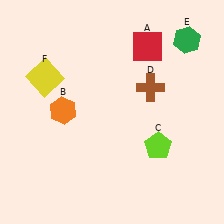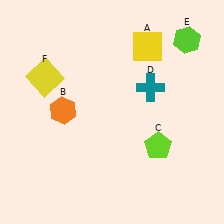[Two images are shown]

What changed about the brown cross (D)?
In Image 1, D is brown. In Image 2, it changed to teal.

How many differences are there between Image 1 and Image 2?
There are 3 differences between the two images.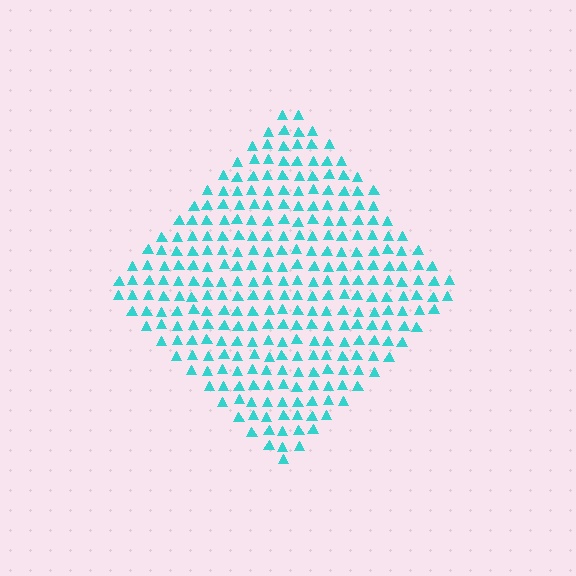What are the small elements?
The small elements are triangles.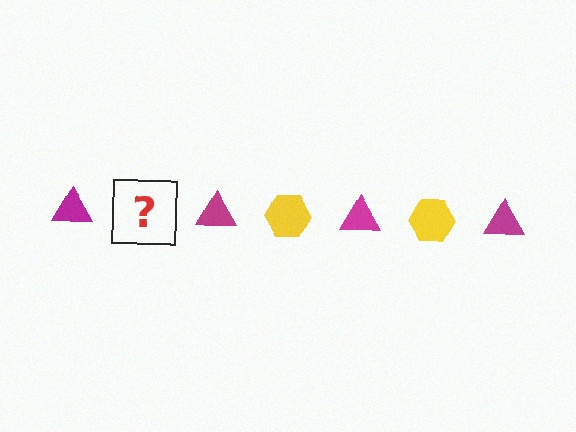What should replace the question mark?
The question mark should be replaced with a yellow hexagon.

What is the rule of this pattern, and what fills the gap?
The rule is that the pattern alternates between magenta triangle and yellow hexagon. The gap should be filled with a yellow hexagon.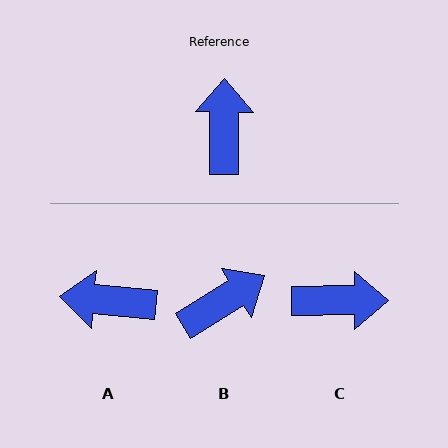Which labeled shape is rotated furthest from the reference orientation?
C, about 89 degrees away.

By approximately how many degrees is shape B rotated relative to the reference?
Approximately 58 degrees clockwise.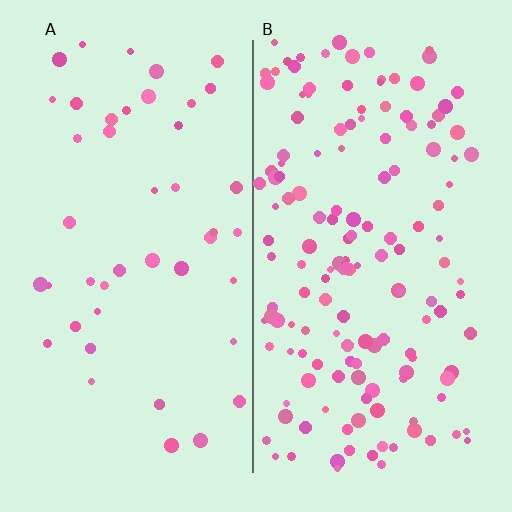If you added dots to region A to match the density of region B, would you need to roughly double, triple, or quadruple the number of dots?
Approximately triple.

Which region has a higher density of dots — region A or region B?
B (the right).